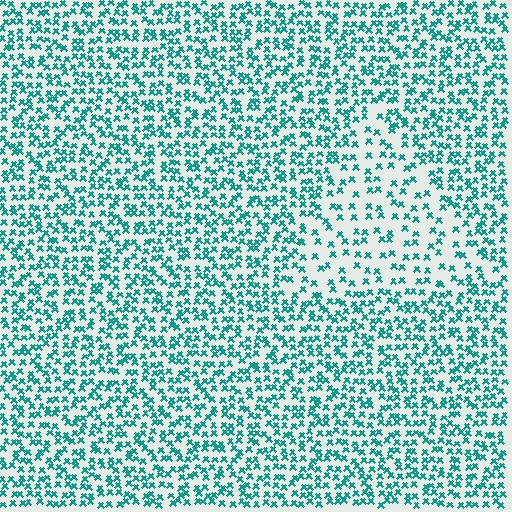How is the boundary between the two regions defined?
The boundary is defined by a change in element density (approximately 2.0x ratio). All elements are the same color, size, and shape.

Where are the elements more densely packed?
The elements are more densely packed outside the triangle boundary.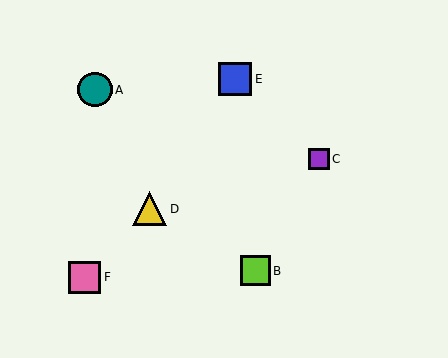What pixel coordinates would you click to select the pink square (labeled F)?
Click at (85, 277) to select the pink square F.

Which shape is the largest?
The teal circle (labeled A) is the largest.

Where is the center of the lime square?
The center of the lime square is at (255, 271).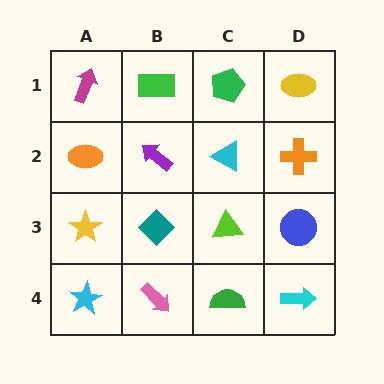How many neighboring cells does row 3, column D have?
3.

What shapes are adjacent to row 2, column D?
A yellow ellipse (row 1, column D), a blue circle (row 3, column D), a cyan triangle (row 2, column C).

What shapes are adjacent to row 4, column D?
A blue circle (row 3, column D), a green semicircle (row 4, column C).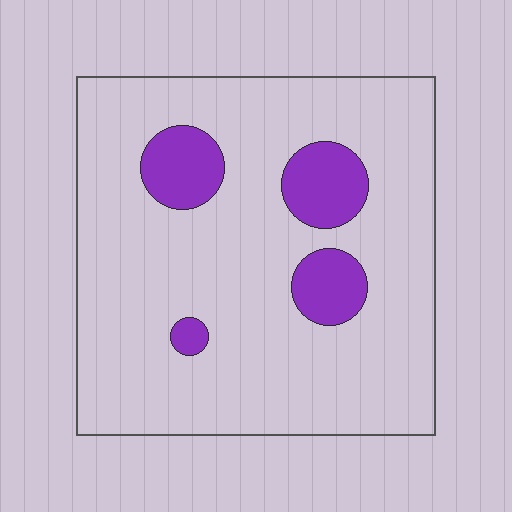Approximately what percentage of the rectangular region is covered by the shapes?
Approximately 15%.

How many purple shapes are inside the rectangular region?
4.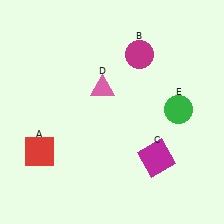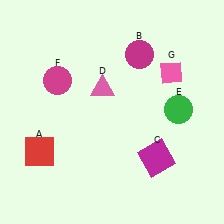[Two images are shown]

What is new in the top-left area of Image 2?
A magenta circle (F) was added in the top-left area of Image 2.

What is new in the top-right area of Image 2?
A pink diamond (G) was added in the top-right area of Image 2.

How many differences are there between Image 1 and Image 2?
There are 2 differences between the two images.